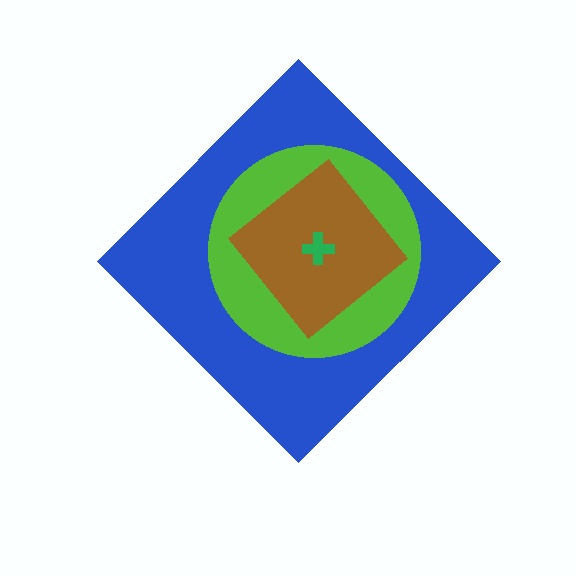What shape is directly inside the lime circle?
The brown diamond.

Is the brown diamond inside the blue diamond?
Yes.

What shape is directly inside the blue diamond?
The lime circle.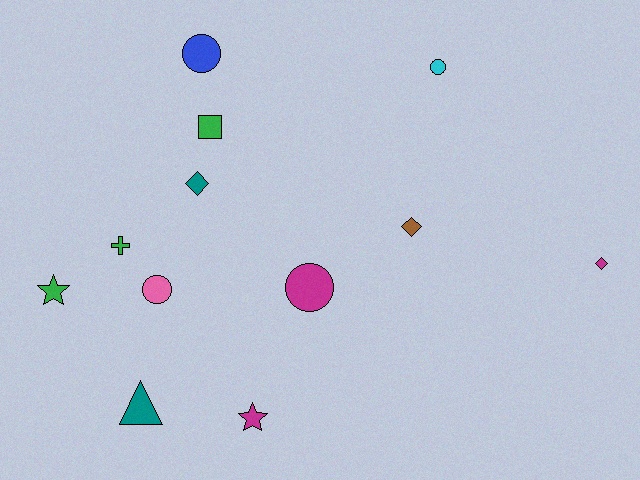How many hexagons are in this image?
There are no hexagons.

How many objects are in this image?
There are 12 objects.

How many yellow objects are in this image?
There are no yellow objects.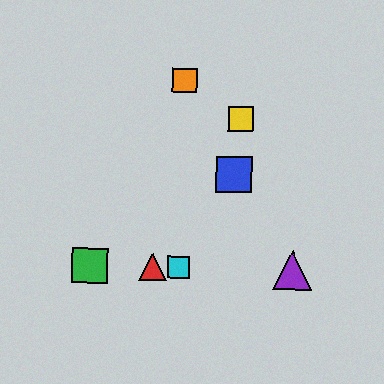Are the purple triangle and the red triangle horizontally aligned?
Yes, both are at y≈270.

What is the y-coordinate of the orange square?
The orange square is at y≈80.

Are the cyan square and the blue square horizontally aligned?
No, the cyan square is at y≈267 and the blue square is at y≈174.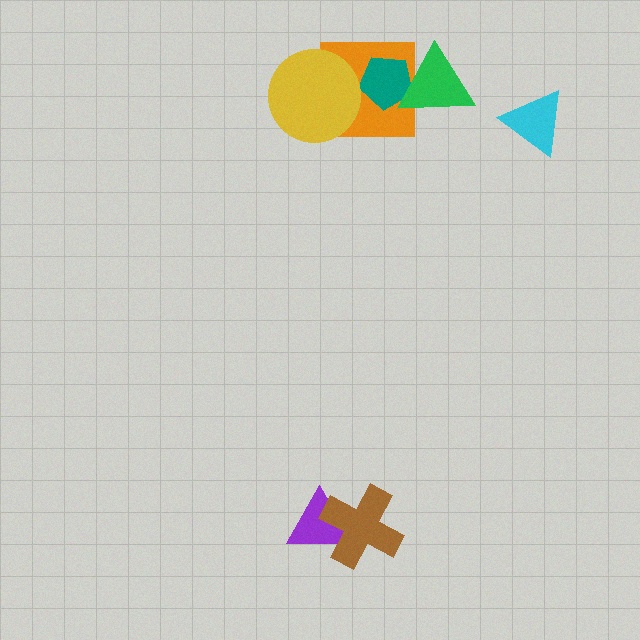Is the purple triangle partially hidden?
Yes, it is partially covered by another shape.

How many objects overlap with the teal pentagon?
2 objects overlap with the teal pentagon.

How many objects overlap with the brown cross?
1 object overlaps with the brown cross.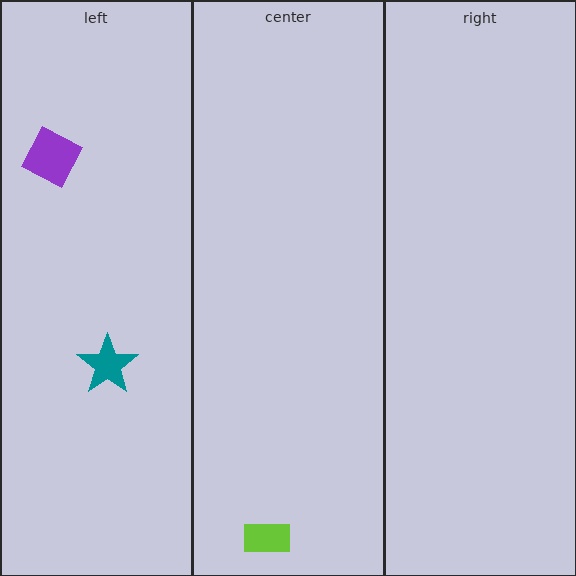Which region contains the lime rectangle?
The center region.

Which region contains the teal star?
The left region.